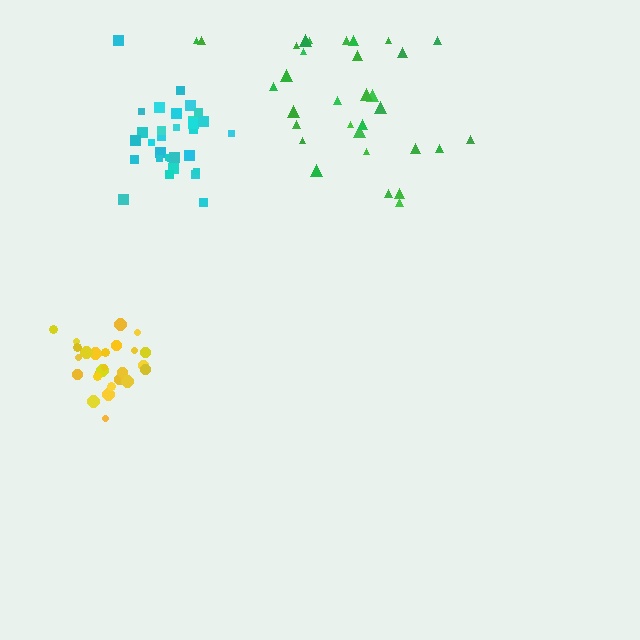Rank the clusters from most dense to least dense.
yellow, cyan, green.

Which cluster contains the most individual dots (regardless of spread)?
Green (33).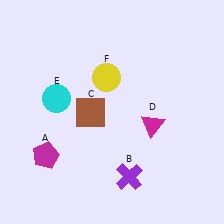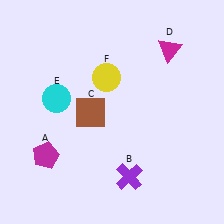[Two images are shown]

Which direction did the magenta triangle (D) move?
The magenta triangle (D) moved up.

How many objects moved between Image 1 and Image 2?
1 object moved between the two images.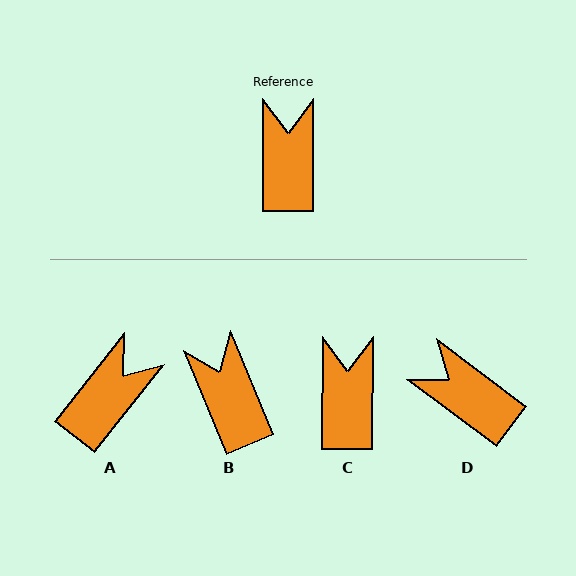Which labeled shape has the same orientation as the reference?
C.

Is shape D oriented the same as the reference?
No, it is off by about 53 degrees.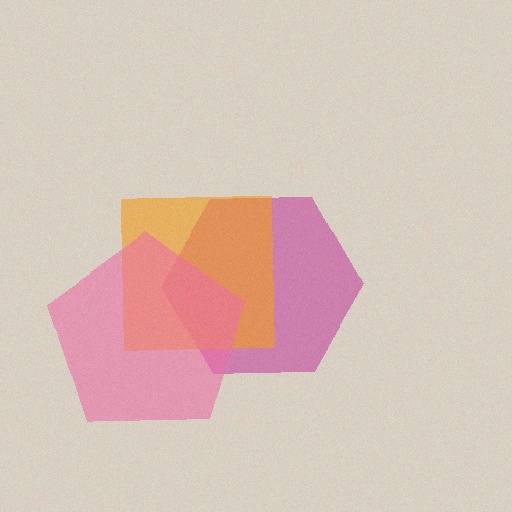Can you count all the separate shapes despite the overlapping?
Yes, there are 3 separate shapes.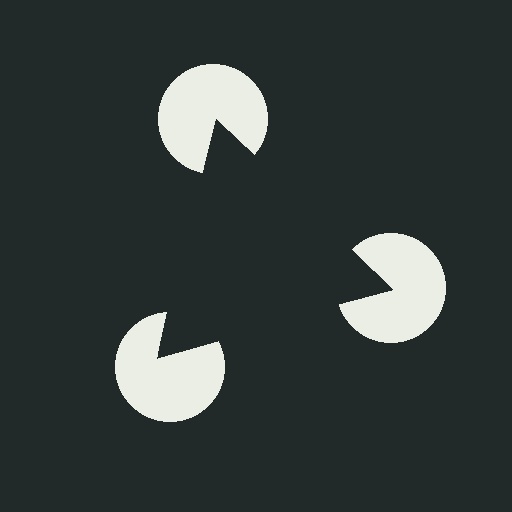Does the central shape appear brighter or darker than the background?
It typically appears slightly darker than the background, even though no actual brightness change is drawn.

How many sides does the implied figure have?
3 sides.